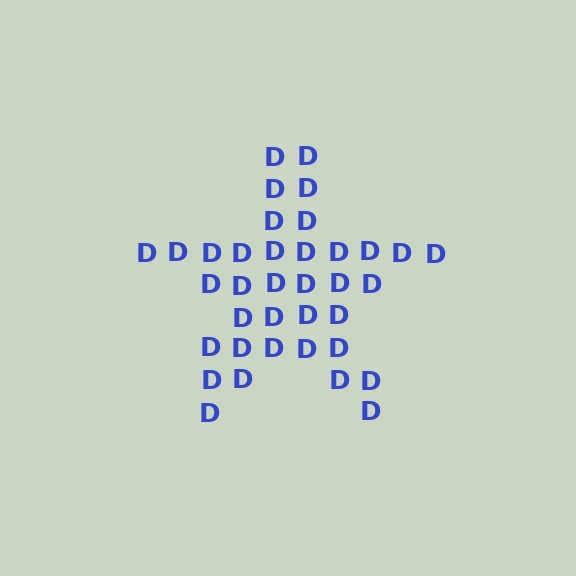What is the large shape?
The large shape is a star.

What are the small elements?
The small elements are letter D's.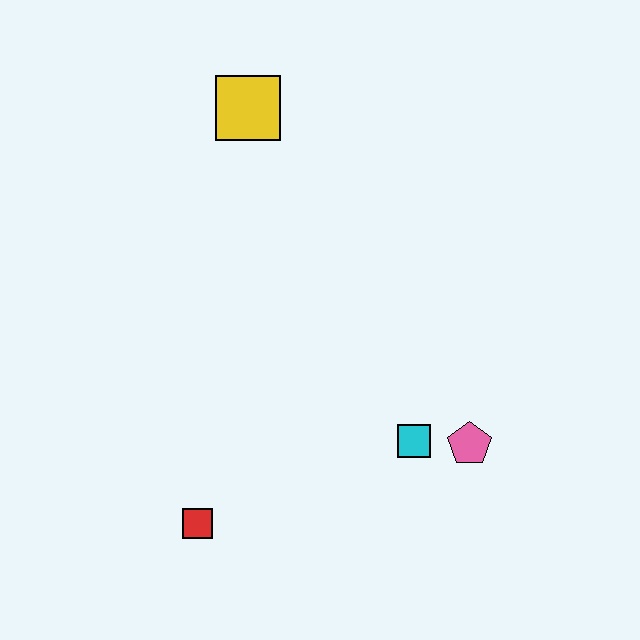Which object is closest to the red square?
The cyan square is closest to the red square.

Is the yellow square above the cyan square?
Yes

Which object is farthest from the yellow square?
The red square is farthest from the yellow square.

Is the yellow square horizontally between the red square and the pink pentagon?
Yes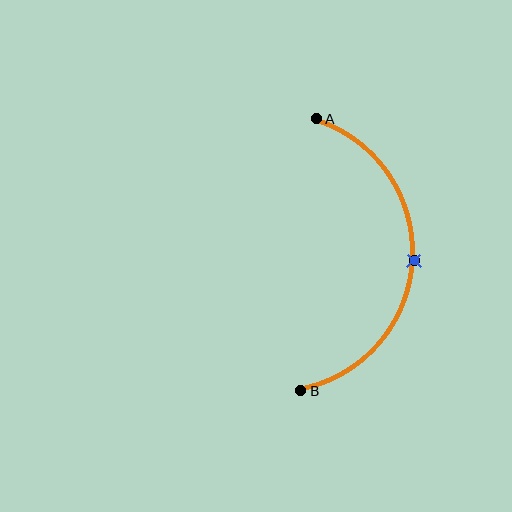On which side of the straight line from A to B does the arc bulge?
The arc bulges to the right of the straight line connecting A and B.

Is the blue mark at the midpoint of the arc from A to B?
Yes. The blue mark lies on the arc at equal arc-length from both A and B — it is the arc midpoint.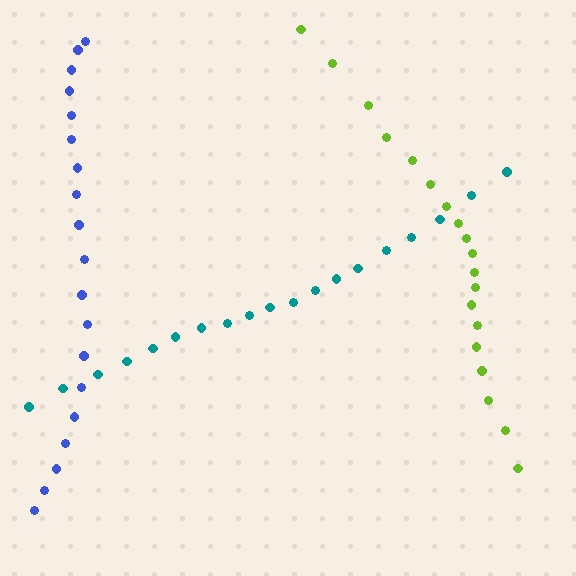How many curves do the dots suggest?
There are 3 distinct paths.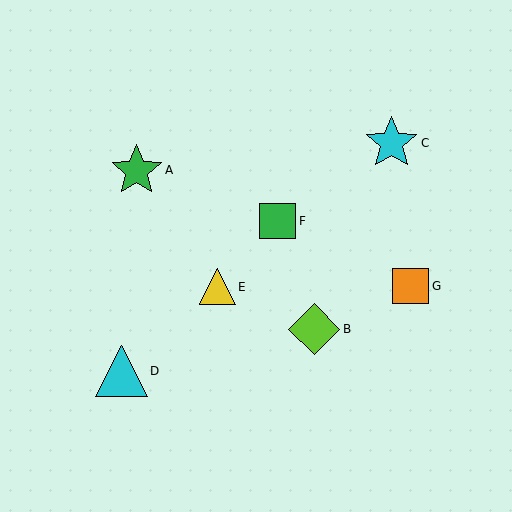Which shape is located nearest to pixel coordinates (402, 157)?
The cyan star (labeled C) at (391, 143) is nearest to that location.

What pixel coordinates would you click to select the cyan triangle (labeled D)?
Click at (121, 371) to select the cyan triangle D.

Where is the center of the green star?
The center of the green star is at (137, 170).